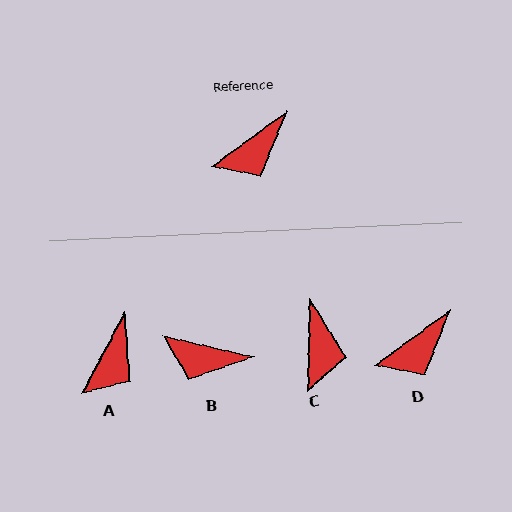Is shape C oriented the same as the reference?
No, it is off by about 52 degrees.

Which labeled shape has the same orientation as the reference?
D.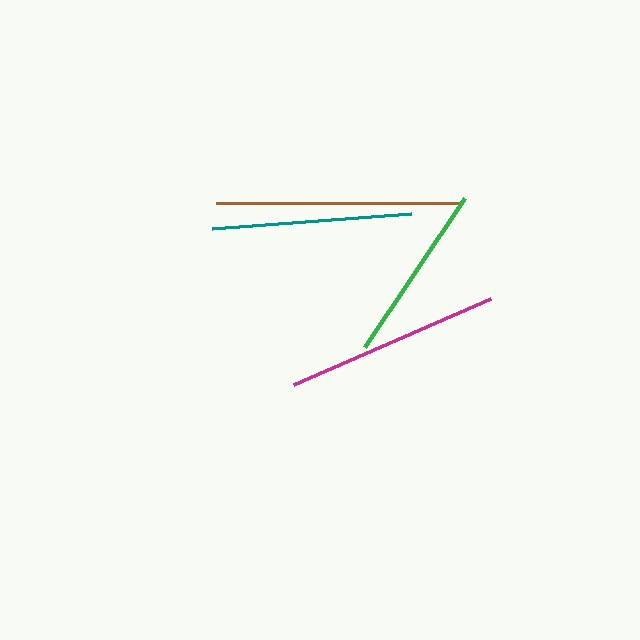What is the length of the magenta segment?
The magenta segment is approximately 215 pixels long.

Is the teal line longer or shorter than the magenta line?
The magenta line is longer than the teal line.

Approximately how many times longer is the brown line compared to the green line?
The brown line is approximately 1.4 times the length of the green line.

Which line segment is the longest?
The brown line is the longest at approximately 247 pixels.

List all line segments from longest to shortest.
From longest to shortest: brown, magenta, teal, green.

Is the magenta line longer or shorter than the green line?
The magenta line is longer than the green line.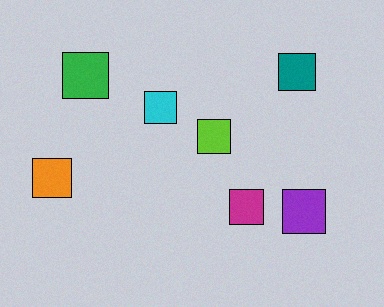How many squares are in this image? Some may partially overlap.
There are 7 squares.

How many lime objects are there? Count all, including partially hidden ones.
There is 1 lime object.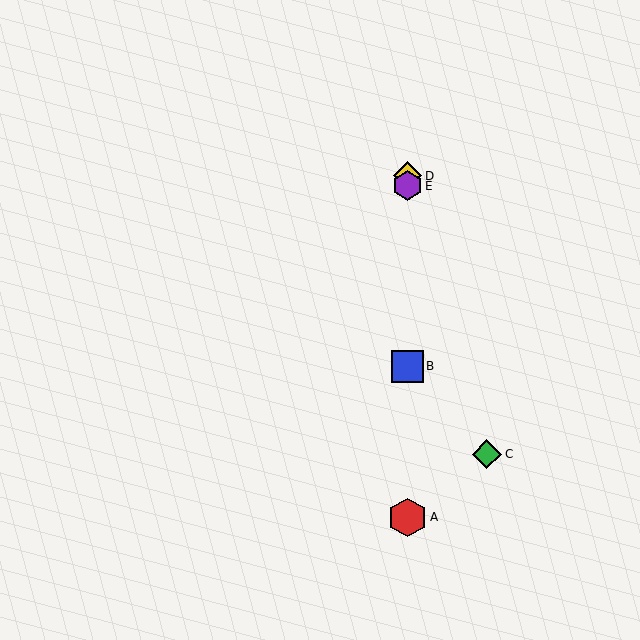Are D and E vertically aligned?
Yes, both are at x≈407.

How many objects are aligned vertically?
4 objects (A, B, D, E) are aligned vertically.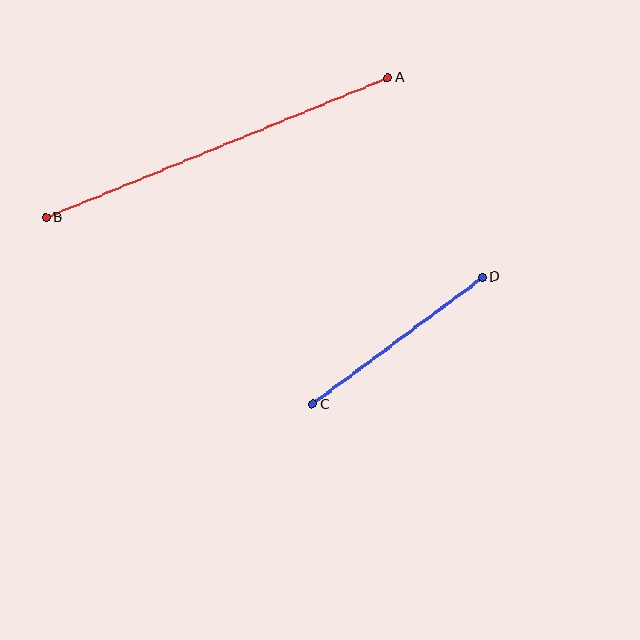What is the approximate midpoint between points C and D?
The midpoint is at approximately (398, 341) pixels.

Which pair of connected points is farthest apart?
Points A and B are farthest apart.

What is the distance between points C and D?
The distance is approximately 212 pixels.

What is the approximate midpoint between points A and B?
The midpoint is at approximately (217, 148) pixels.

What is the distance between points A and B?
The distance is approximately 370 pixels.